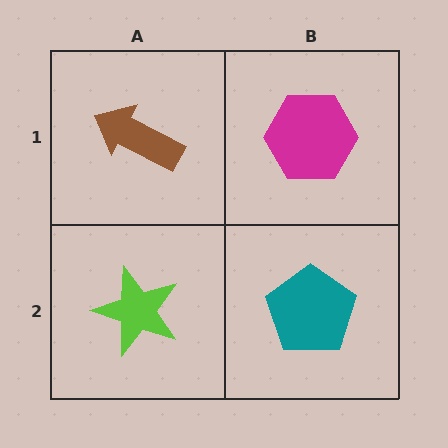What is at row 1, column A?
A brown arrow.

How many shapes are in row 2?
2 shapes.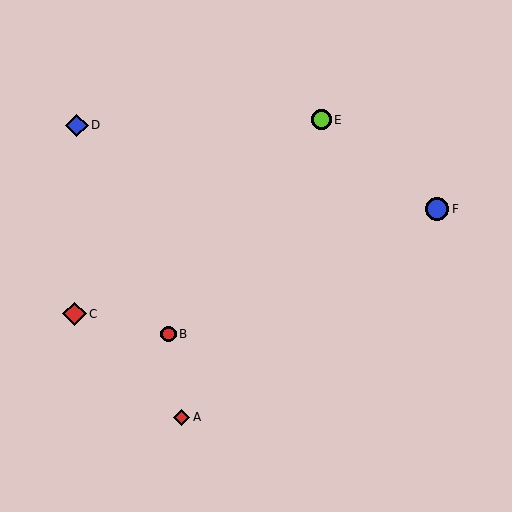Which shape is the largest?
The red diamond (labeled C) is the largest.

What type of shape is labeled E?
Shape E is a lime circle.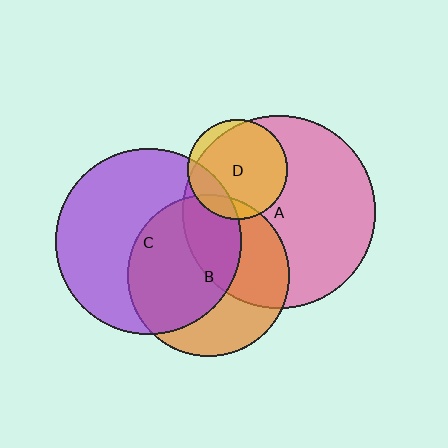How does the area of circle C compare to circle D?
Approximately 3.4 times.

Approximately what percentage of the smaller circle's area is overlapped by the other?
Approximately 20%.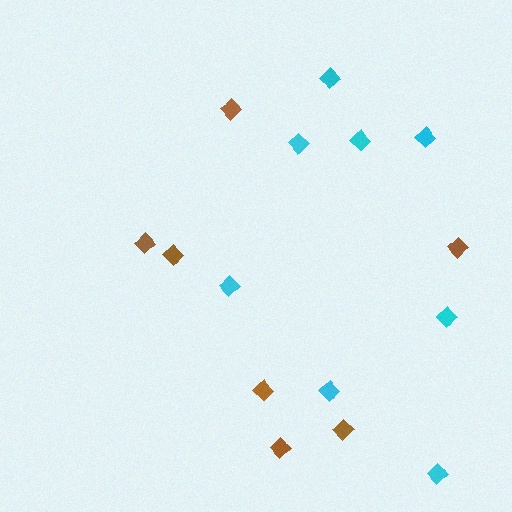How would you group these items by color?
There are 2 groups: one group of cyan diamonds (8) and one group of brown diamonds (7).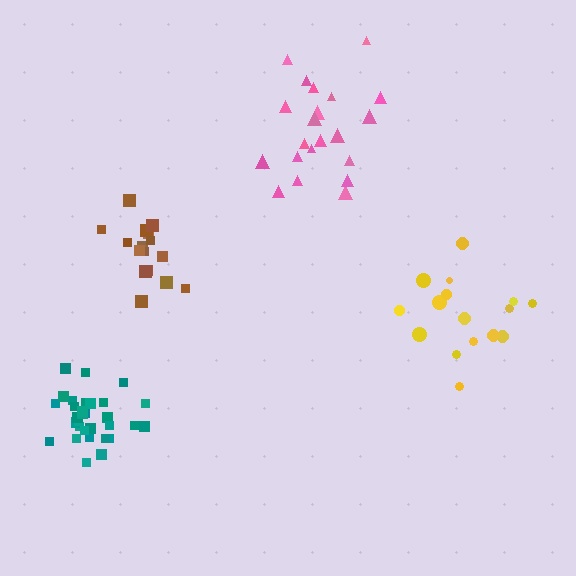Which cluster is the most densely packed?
Teal.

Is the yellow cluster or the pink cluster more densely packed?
Yellow.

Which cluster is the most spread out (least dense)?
Pink.